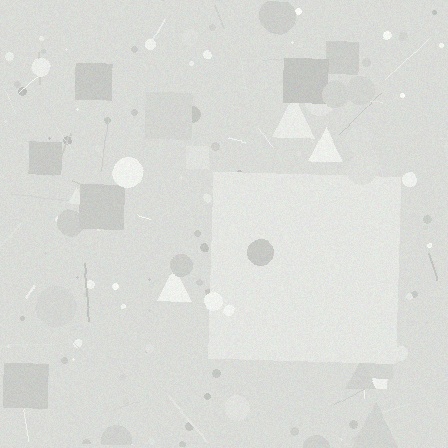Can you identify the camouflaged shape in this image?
The camouflaged shape is a square.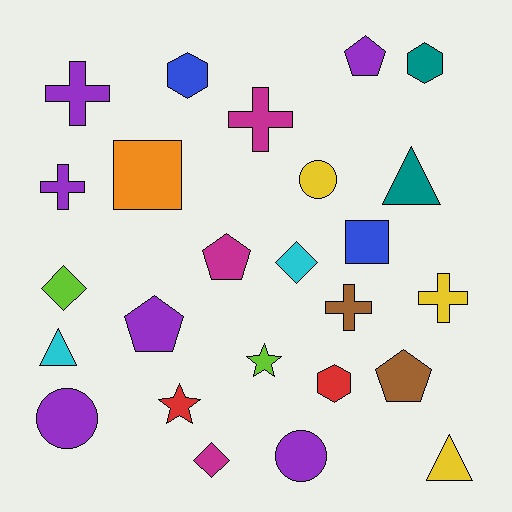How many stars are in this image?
There are 2 stars.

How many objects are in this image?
There are 25 objects.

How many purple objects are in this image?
There are 6 purple objects.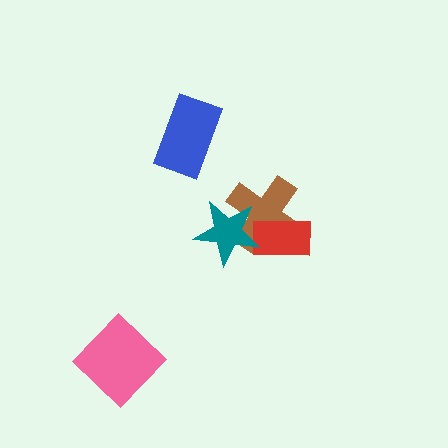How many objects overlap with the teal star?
2 objects overlap with the teal star.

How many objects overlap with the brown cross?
2 objects overlap with the brown cross.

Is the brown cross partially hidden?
Yes, it is partially covered by another shape.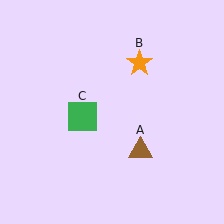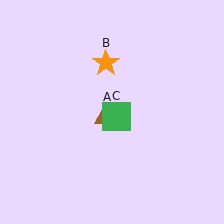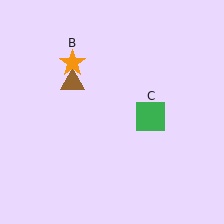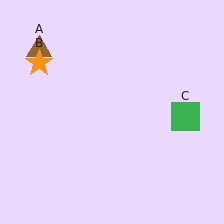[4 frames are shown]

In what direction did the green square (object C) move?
The green square (object C) moved right.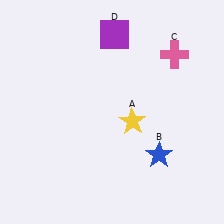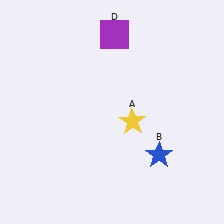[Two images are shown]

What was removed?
The pink cross (C) was removed in Image 2.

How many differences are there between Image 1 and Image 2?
There is 1 difference between the two images.